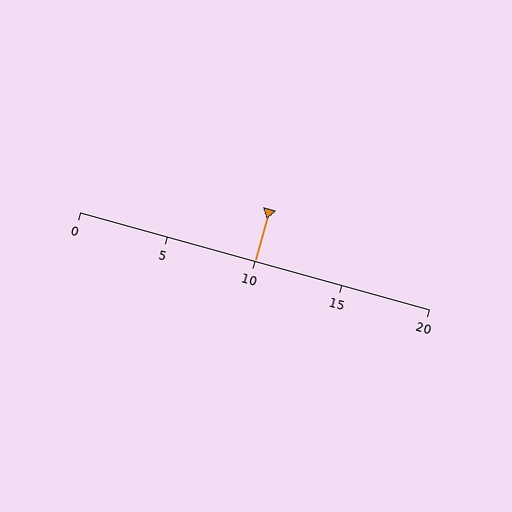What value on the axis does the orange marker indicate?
The marker indicates approximately 10.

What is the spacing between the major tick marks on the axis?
The major ticks are spaced 5 apart.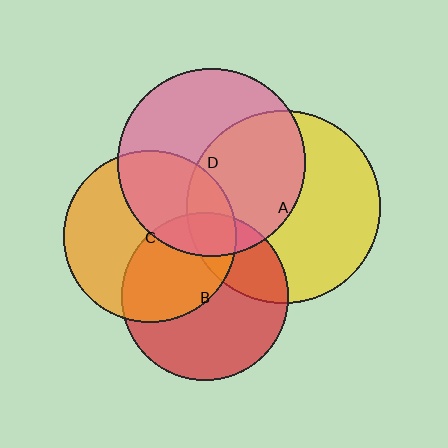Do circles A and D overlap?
Yes.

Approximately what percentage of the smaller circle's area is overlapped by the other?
Approximately 45%.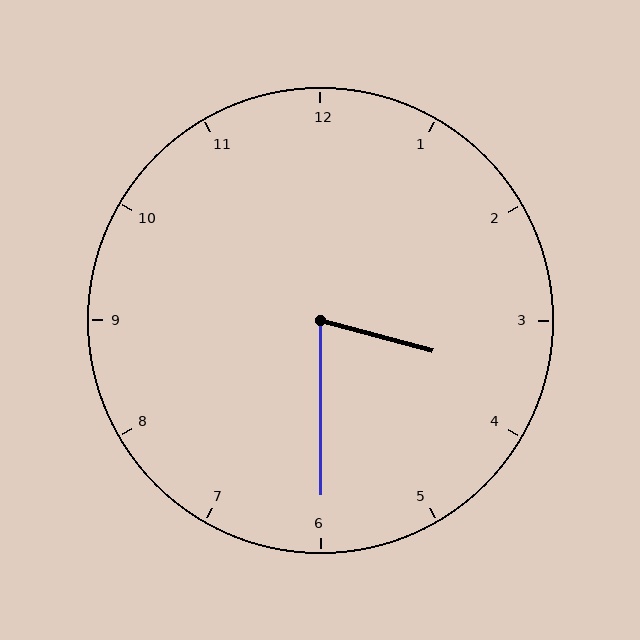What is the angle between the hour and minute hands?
Approximately 75 degrees.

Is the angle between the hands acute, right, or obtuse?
It is acute.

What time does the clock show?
3:30.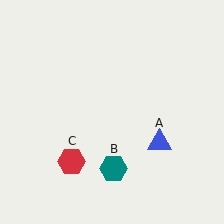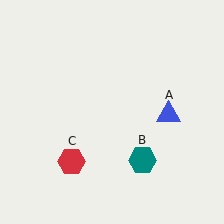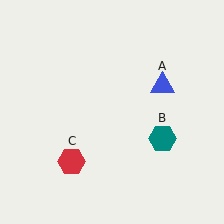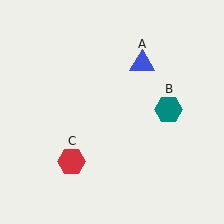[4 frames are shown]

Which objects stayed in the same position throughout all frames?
Red hexagon (object C) remained stationary.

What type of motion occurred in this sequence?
The blue triangle (object A), teal hexagon (object B) rotated counterclockwise around the center of the scene.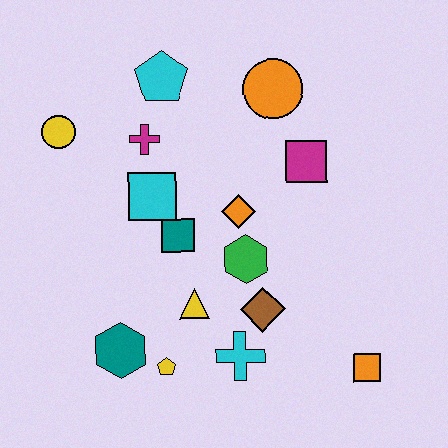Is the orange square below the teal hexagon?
Yes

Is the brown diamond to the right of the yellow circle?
Yes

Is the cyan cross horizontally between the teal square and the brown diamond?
Yes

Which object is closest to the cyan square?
The teal square is closest to the cyan square.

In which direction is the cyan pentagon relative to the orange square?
The cyan pentagon is above the orange square.